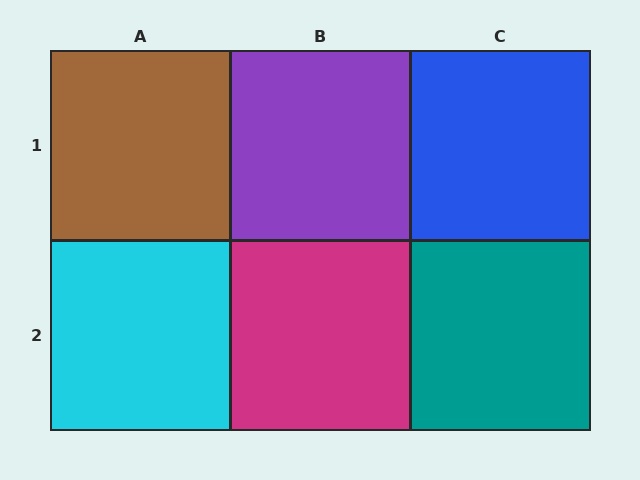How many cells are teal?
1 cell is teal.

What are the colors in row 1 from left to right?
Brown, purple, blue.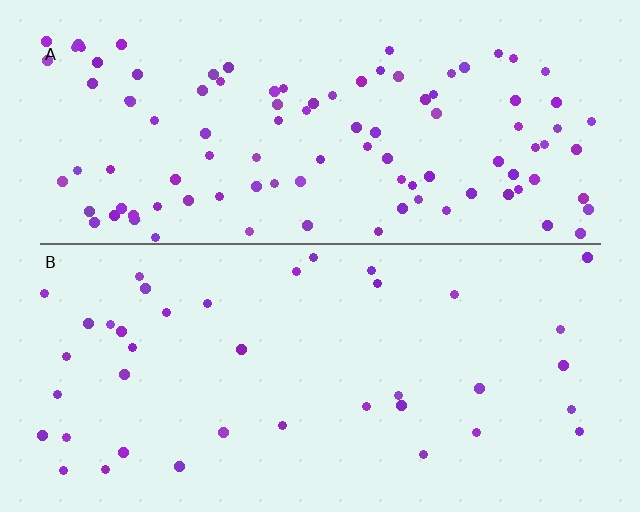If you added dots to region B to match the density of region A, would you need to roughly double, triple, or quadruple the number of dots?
Approximately triple.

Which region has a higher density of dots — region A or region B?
A (the top).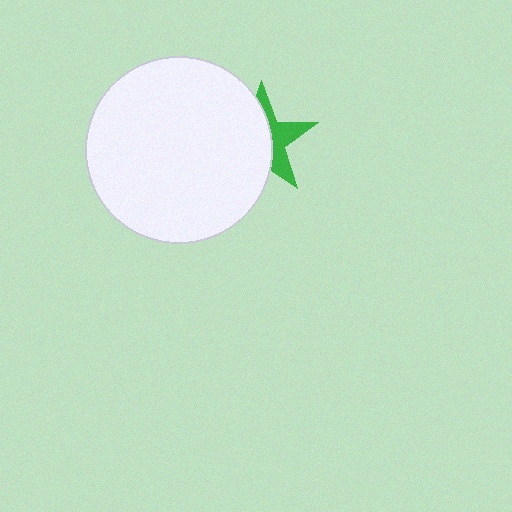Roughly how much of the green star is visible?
A small part of it is visible (roughly 40%).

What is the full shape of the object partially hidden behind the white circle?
The partially hidden object is a green star.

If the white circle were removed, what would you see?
You would see the complete green star.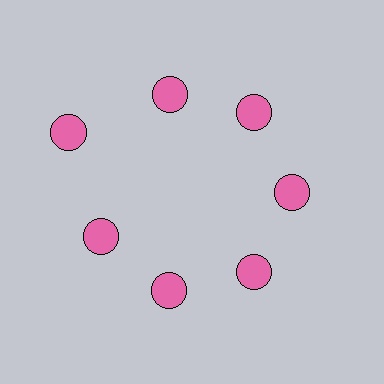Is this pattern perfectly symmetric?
No. The 7 pink circles are arranged in a ring, but one element near the 10 o'clock position is pushed outward from the center, breaking the 7-fold rotational symmetry.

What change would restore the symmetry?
The symmetry would be restored by moving it inward, back onto the ring so that all 7 circles sit at equal angles and equal distance from the center.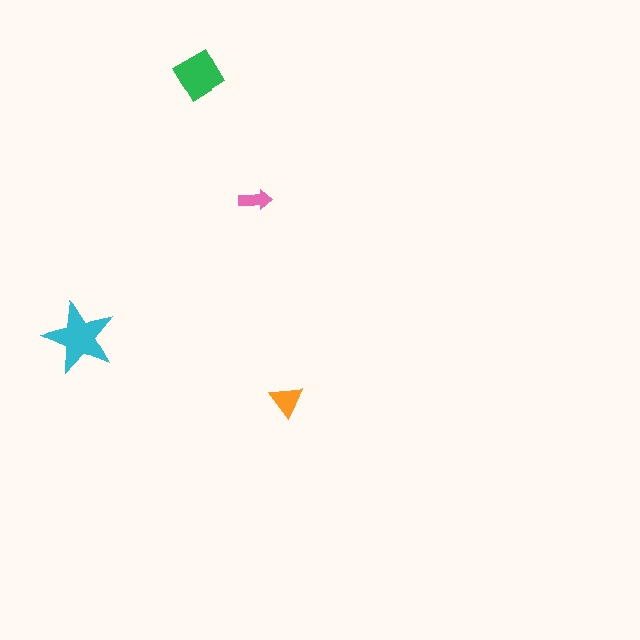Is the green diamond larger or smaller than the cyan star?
Smaller.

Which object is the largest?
The cyan star.